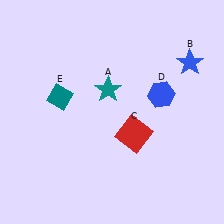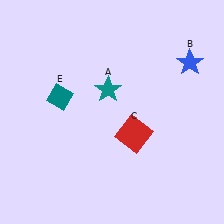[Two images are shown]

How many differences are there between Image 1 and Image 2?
There is 1 difference between the two images.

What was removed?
The blue hexagon (D) was removed in Image 2.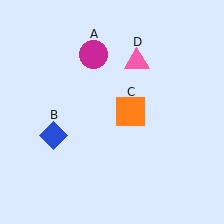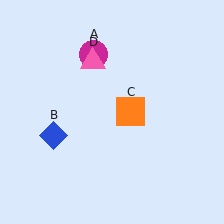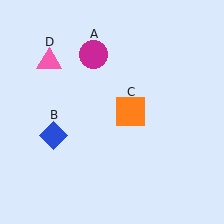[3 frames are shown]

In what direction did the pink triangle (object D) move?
The pink triangle (object D) moved left.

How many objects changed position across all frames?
1 object changed position: pink triangle (object D).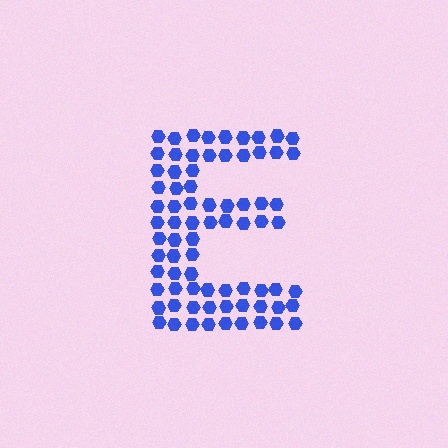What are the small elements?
The small elements are hexagons.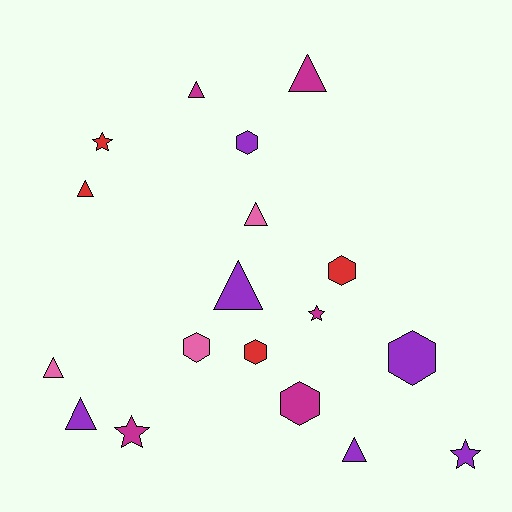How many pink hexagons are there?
There is 1 pink hexagon.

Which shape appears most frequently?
Triangle, with 8 objects.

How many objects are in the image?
There are 18 objects.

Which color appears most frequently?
Purple, with 6 objects.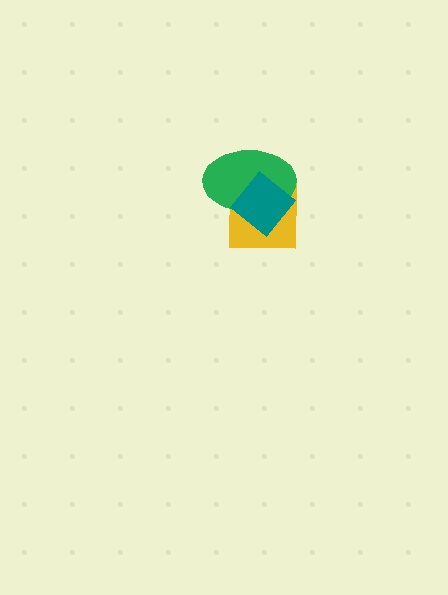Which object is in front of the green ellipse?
The teal diamond is in front of the green ellipse.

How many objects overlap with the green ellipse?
2 objects overlap with the green ellipse.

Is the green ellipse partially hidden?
Yes, it is partially covered by another shape.